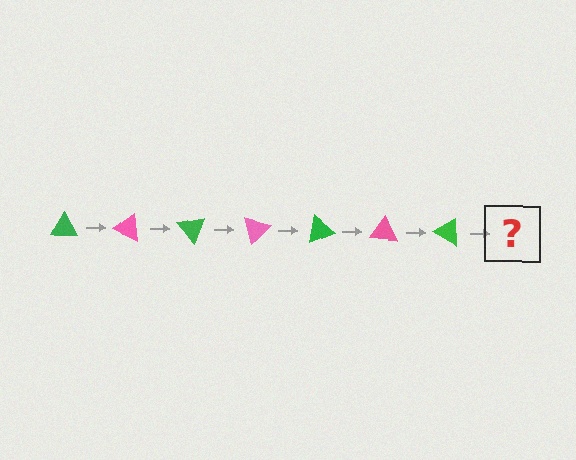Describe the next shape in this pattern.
It should be a pink triangle, rotated 175 degrees from the start.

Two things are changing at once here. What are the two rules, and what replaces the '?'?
The two rules are that it rotates 25 degrees each step and the color cycles through green and pink. The '?' should be a pink triangle, rotated 175 degrees from the start.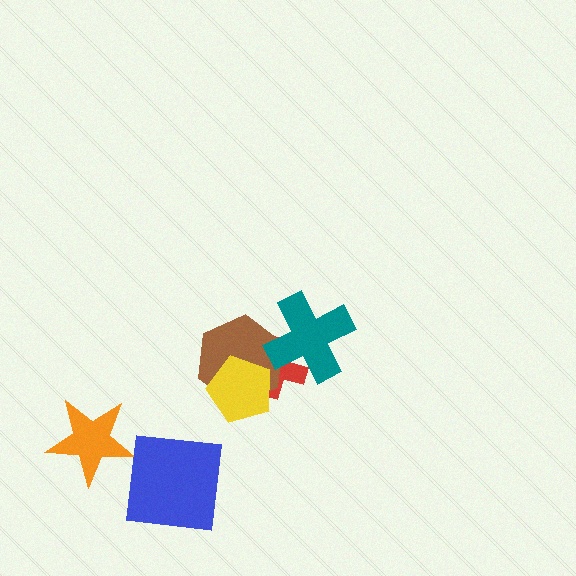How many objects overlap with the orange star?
0 objects overlap with the orange star.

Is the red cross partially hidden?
Yes, it is partially covered by another shape.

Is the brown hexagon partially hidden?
Yes, it is partially covered by another shape.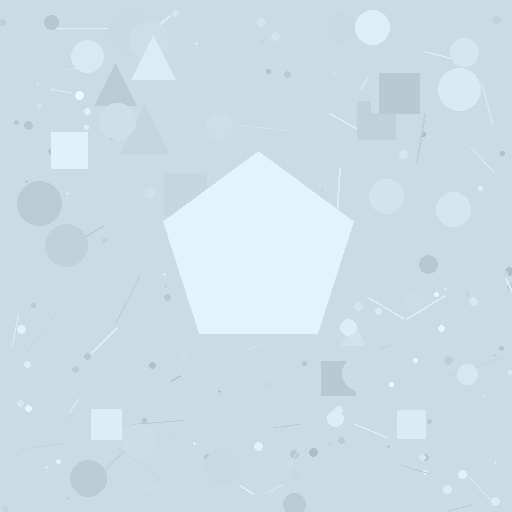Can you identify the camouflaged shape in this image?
The camouflaged shape is a pentagon.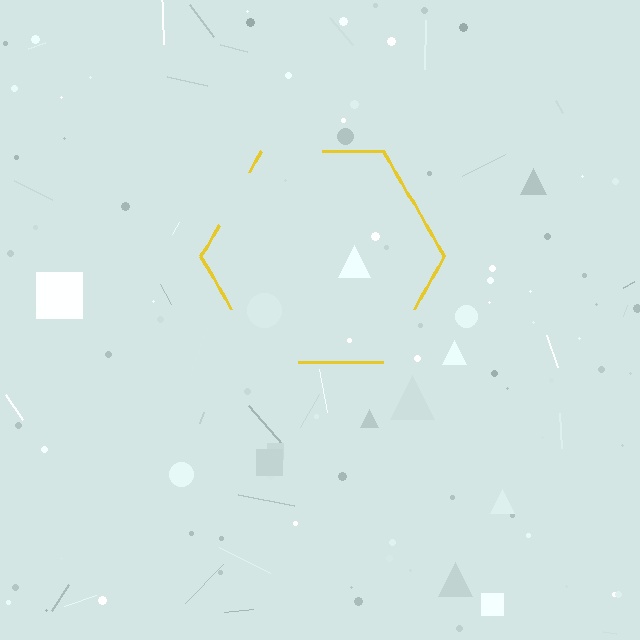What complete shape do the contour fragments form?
The contour fragments form a hexagon.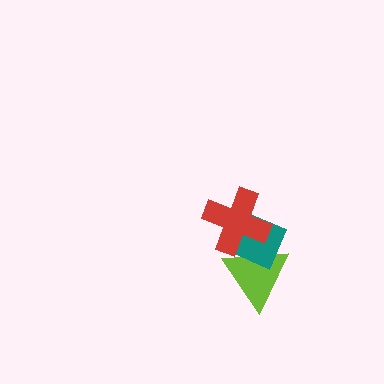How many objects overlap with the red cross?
2 objects overlap with the red cross.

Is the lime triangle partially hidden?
Yes, it is partially covered by another shape.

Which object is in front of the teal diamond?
The red cross is in front of the teal diamond.